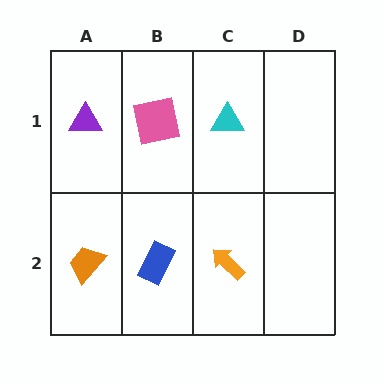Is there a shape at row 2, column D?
No, that cell is empty.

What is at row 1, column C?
A cyan triangle.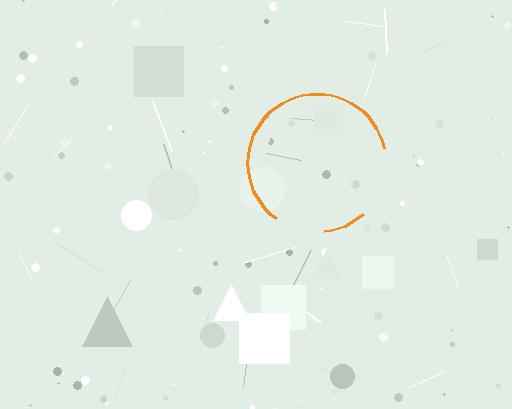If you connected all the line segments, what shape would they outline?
They would outline a circle.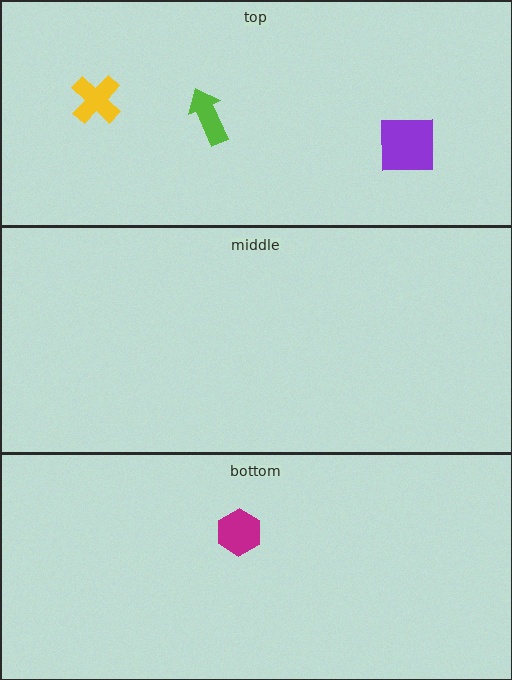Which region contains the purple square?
The top region.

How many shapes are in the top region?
3.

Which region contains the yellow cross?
The top region.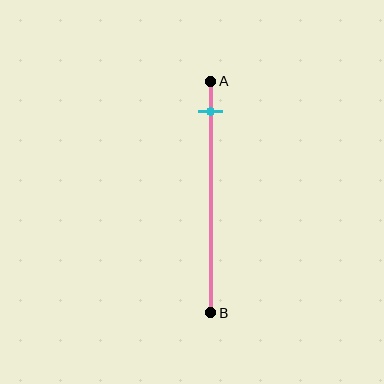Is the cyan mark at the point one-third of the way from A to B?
No, the mark is at about 15% from A, not at the 33% one-third point.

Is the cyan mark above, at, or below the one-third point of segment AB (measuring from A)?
The cyan mark is above the one-third point of segment AB.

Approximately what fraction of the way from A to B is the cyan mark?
The cyan mark is approximately 15% of the way from A to B.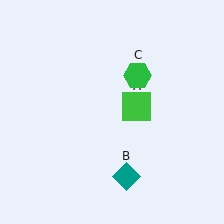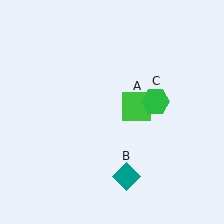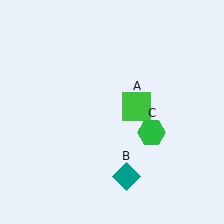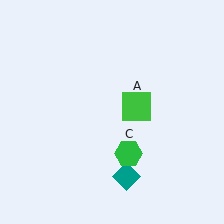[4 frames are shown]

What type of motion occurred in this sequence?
The green hexagon (object C) rotated clockwise around the center of the scene.